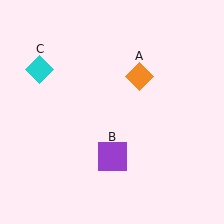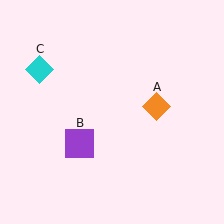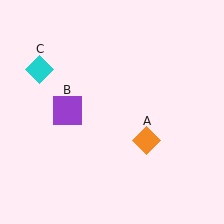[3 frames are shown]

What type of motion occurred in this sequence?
The orange diamond (object A), purple square (object B) rotated clockwise around the center of the scene.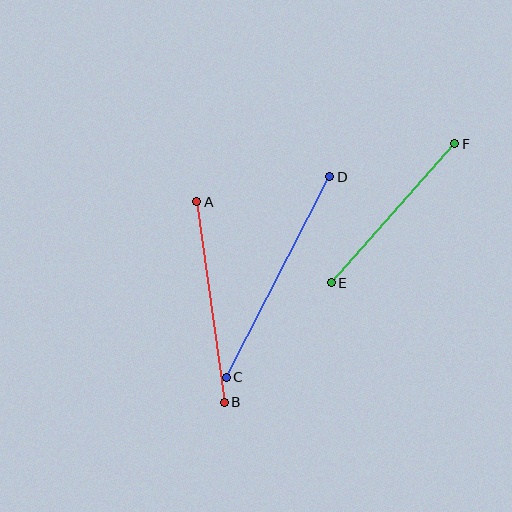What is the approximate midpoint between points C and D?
The midpoint is at approximately (278, 277) pixels.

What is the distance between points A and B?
The distance is approximately 203 pixels.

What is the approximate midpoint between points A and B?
The midpoint is at approximately (210, 302) pixels.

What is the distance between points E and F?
The distance is approximately 186 pixels.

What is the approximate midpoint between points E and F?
The midpoint is at approximately (393, 213) pixels.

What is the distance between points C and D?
The distance is approximately 225 pixels.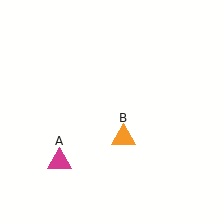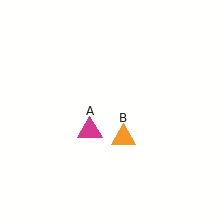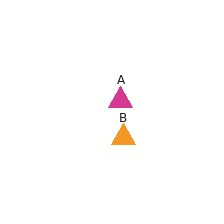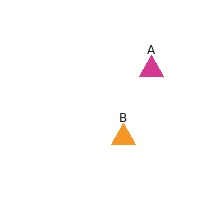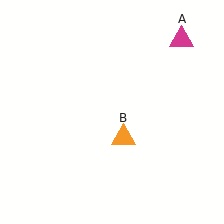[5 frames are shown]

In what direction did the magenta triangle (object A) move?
The magenta triangle (object A) moved up and to the right.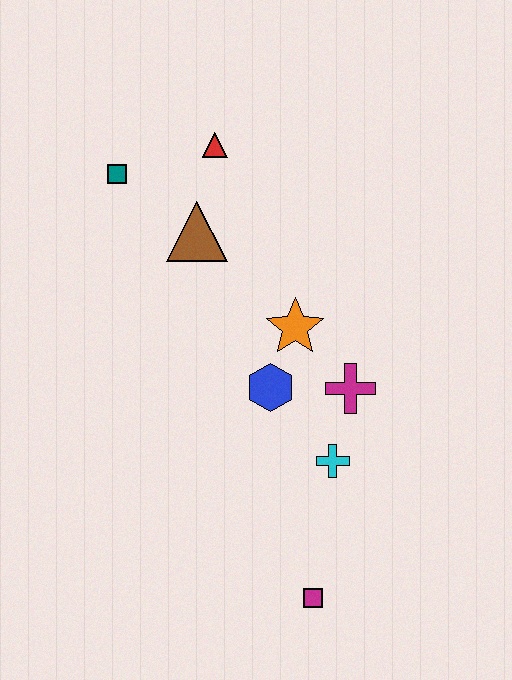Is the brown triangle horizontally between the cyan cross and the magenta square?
No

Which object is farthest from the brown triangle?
The magenta square is farthest from the brown triangle.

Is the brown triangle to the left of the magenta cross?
Yes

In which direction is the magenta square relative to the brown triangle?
The magenta square is below the brown triangle.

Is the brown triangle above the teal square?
No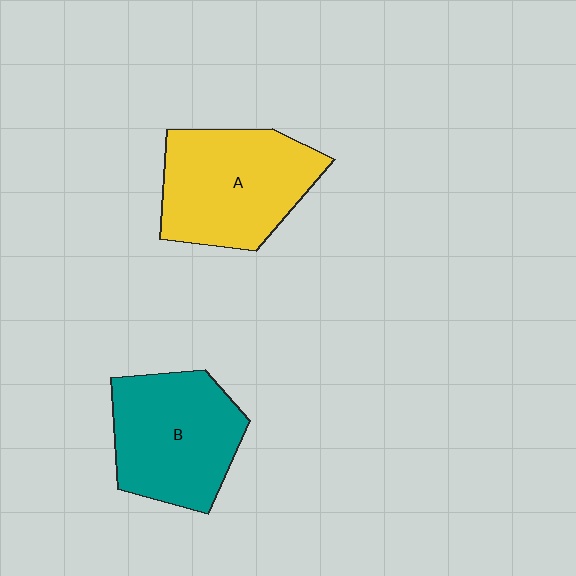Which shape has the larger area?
Shape A (yellow).